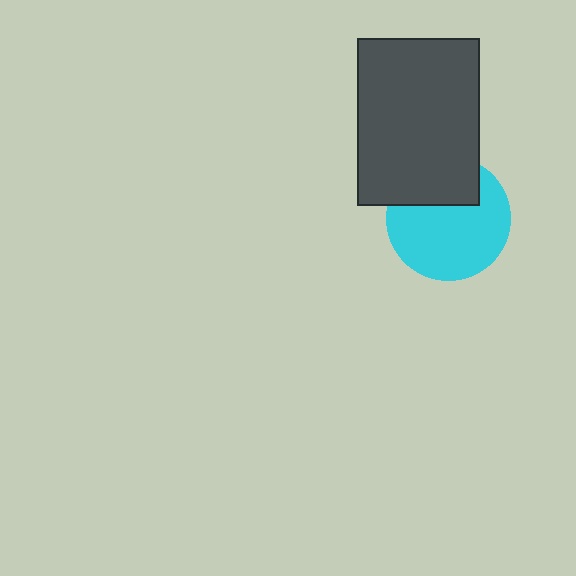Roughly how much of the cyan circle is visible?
Most of it is visible (roughly 70%).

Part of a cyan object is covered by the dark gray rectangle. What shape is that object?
It is a circle.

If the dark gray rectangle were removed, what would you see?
You would see the complete cyan circle.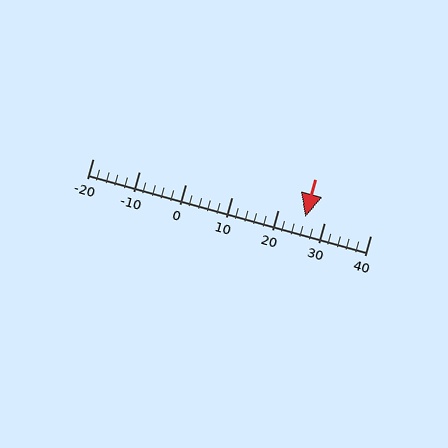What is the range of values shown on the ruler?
The ruler shows values from -20 to 40.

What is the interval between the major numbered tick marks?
The major tick marks are spaced 10 units apart.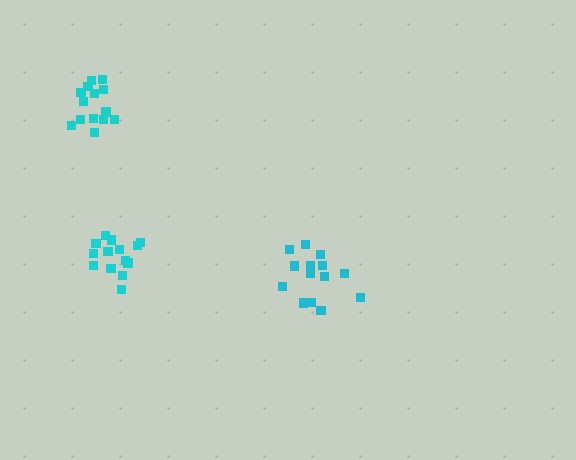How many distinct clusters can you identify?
There are 3 distinct clusters.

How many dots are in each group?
Group 1: 14 dots, Group 2: 14 dots, Group 3: 14 dots (42 total).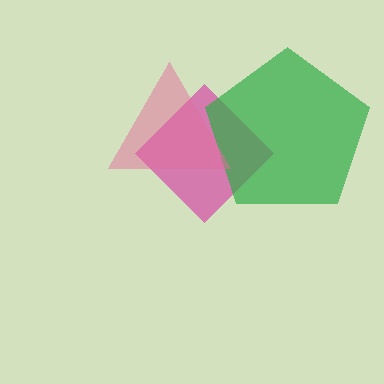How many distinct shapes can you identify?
There are 3 distinct shapes: a magenta diamond, a green pentagon, a pink triangle.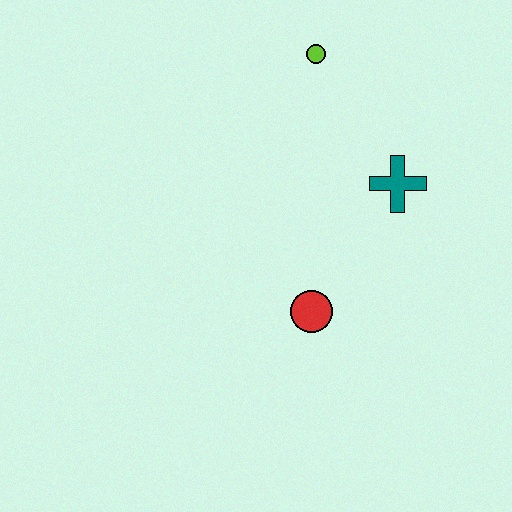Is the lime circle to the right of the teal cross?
No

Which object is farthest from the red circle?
The lime circle is farthest from the red circle.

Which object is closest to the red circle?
The teal cross is closest to the red circle.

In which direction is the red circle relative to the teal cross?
The red circle is below the teal cross.